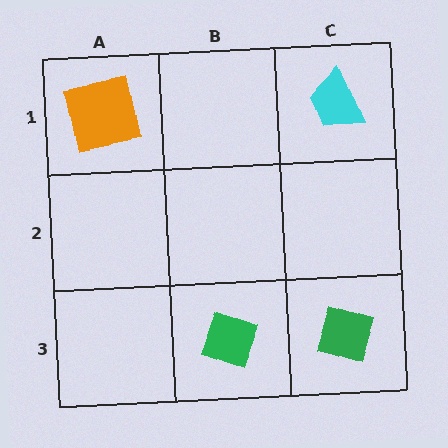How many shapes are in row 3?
2 shapes.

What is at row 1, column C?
A cyan trapezoid.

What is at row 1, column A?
An orange square.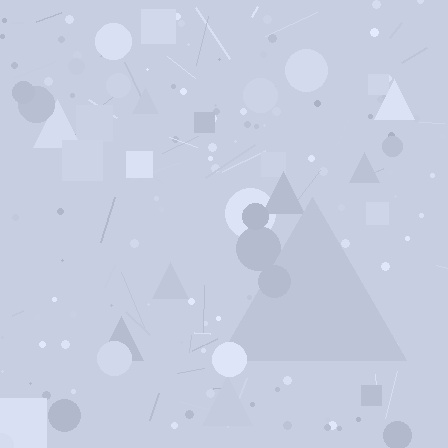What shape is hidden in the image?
A triangle is hidden in the image.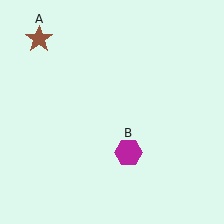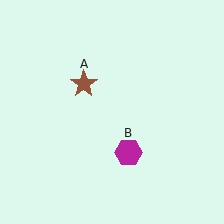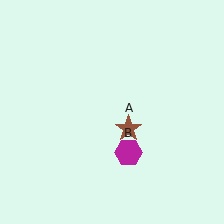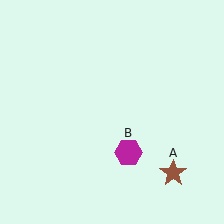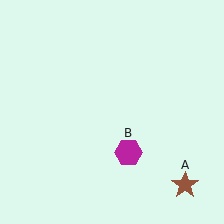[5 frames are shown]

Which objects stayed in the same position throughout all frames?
Magenta hexagon (object B) remained stationary.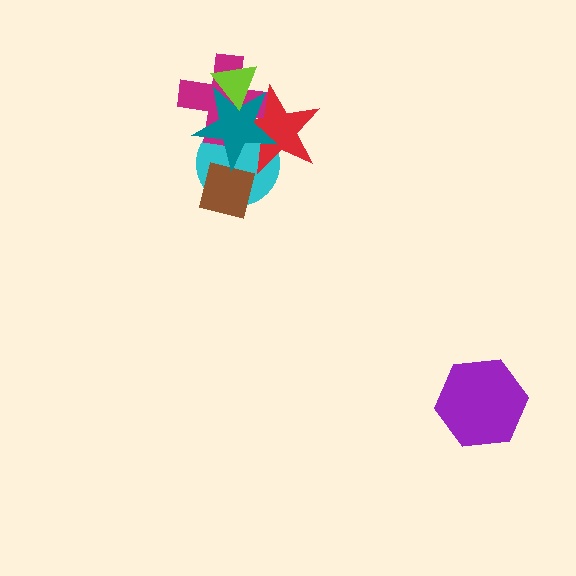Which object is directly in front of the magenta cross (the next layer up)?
The red star is directly in front of the magenta cross.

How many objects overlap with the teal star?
5 objects overlap with the teal star.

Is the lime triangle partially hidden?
No, no other shape covers it.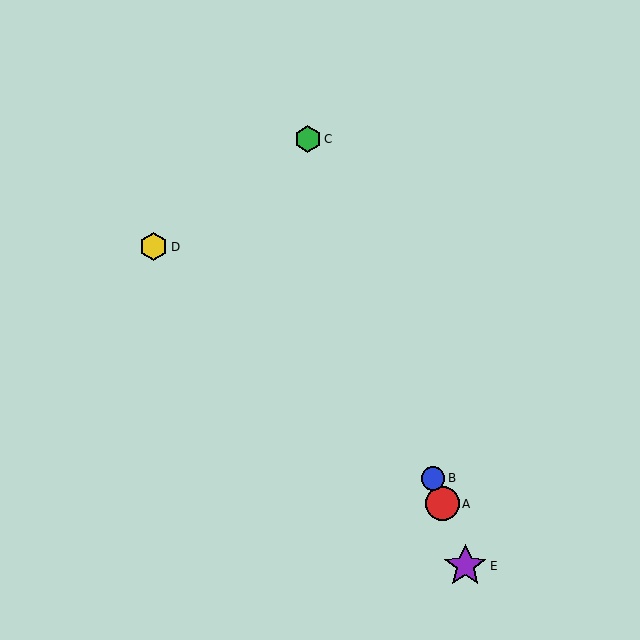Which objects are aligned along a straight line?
Objects A, B, C, E are aligned along a straight line.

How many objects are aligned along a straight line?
4 objects (A, B, C, E) are aligned along a straight line.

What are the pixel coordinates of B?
Object B is at (433, 478).